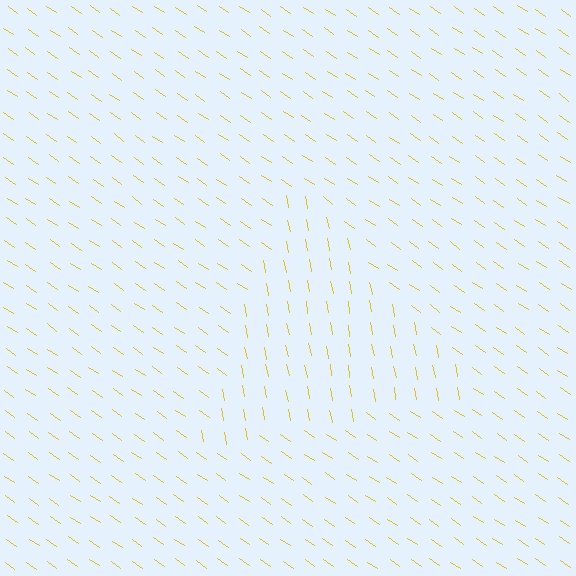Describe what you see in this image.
The image is filled with small yellow line segments. A triangle region in the image has lines oriented differently from the surrounding lines, creating a visible texture boundary.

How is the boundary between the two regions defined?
The boundary is defined purely by a change in line orientation (approximately 45 degrees difference). All lines are the same color and thickness.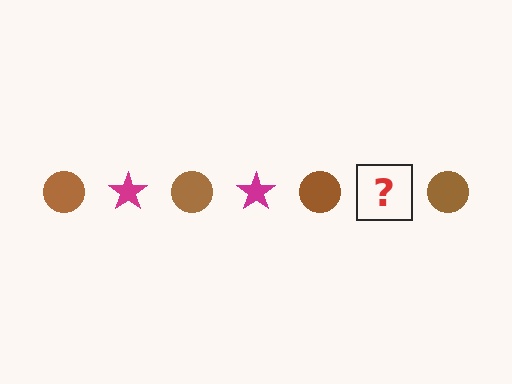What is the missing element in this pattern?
The missing element is a magenta star.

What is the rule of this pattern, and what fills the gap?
The rule is that the pattern alternates between brown circle and magenta star. The gap should be filled with a magenta star.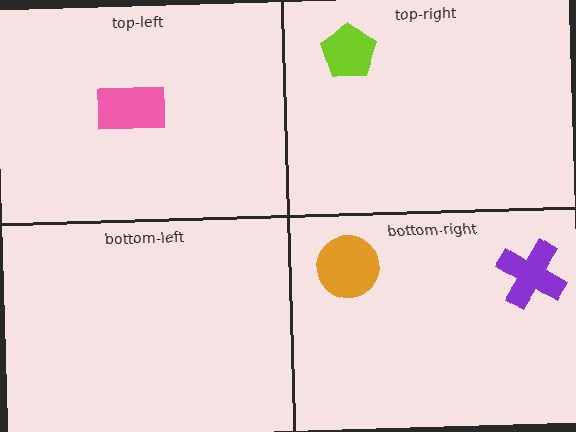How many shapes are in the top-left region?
1.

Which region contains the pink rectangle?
The top-left region.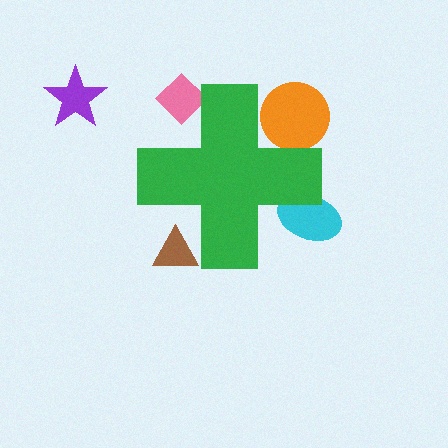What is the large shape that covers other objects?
A green cross.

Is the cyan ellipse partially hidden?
Yes, the cyan ellipse is partially hidden behind the green cross.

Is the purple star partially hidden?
No, the purple star is fully visible.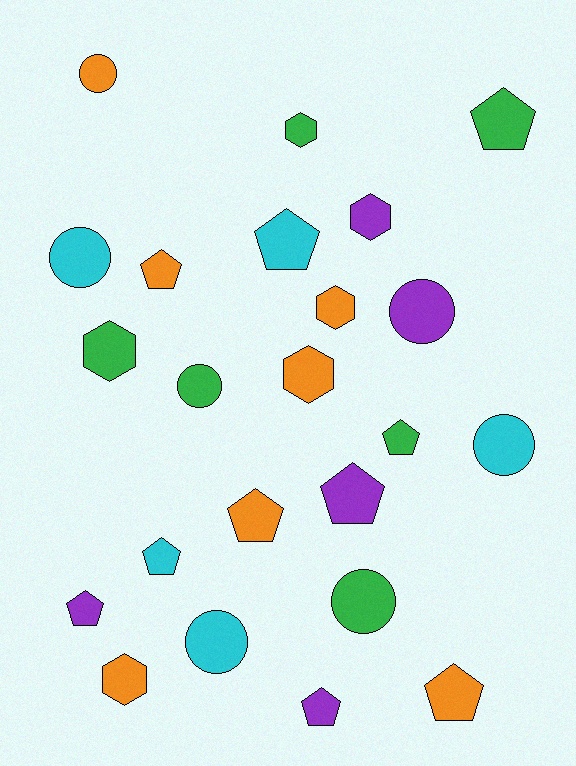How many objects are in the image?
There are 23 objects.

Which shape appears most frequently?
Pentagon, with 10 objects.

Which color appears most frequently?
Orange, with 7 objects.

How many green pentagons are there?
There are 2 green pentagons.